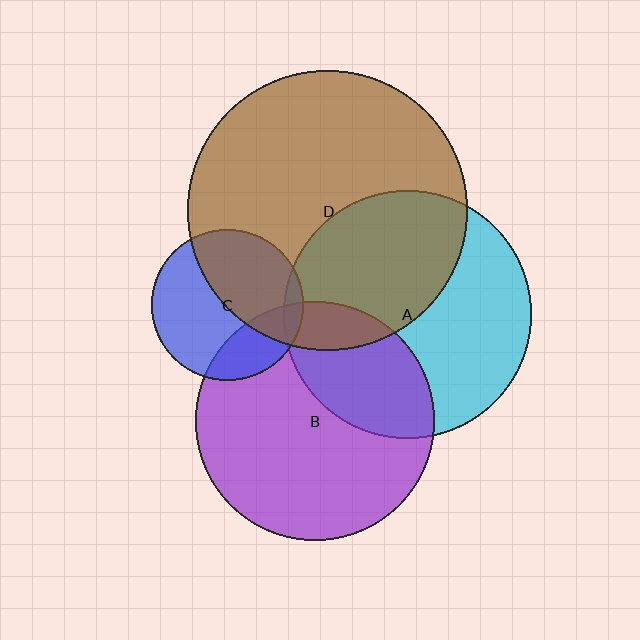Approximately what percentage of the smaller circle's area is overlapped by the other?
Approximately 45%.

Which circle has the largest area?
Circle D (brown).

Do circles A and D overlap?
Yes.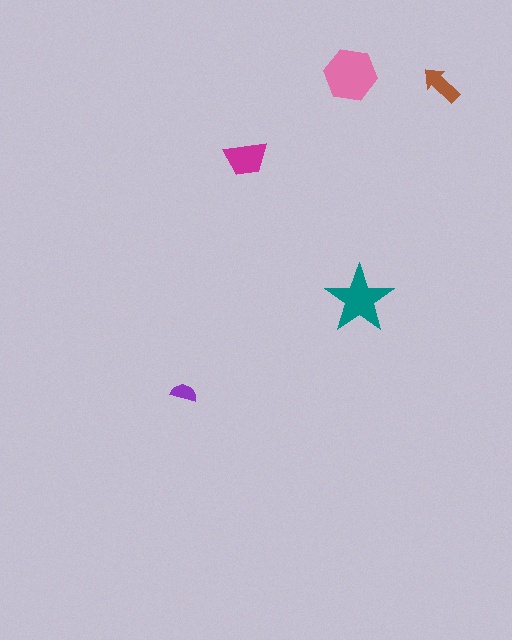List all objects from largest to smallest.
The pink hexagon, the teal star, the magenta trapezoid, the brown arrow, the purple semicircle.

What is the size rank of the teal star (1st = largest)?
2nd.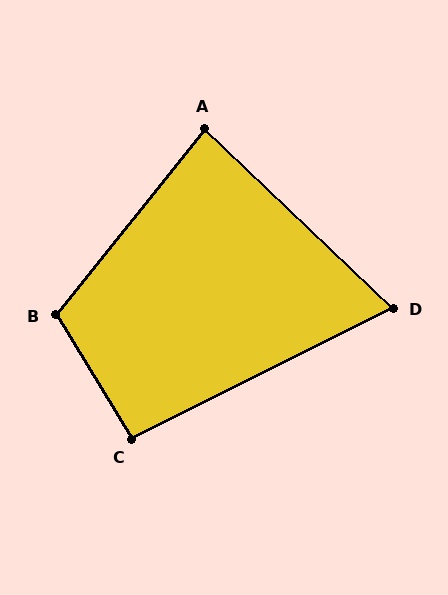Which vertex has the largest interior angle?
B, at approximately 110 degrees.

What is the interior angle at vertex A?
Approximately 85 degrees (approximately right).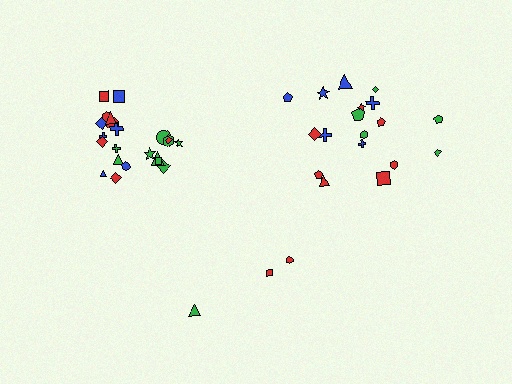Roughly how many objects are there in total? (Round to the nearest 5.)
Roughly 45 objects in total.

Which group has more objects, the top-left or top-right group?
The top-left group.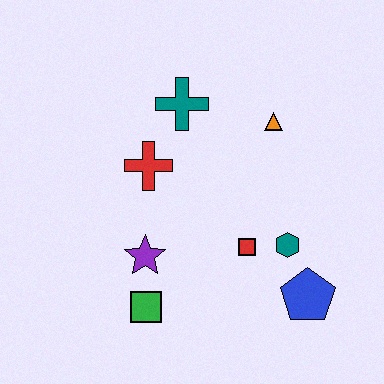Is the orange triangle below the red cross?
No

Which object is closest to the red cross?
The teal cross is closest to the red cross.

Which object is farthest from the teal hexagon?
The teal cross is farthest from the teal hexagon.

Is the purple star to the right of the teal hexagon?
No